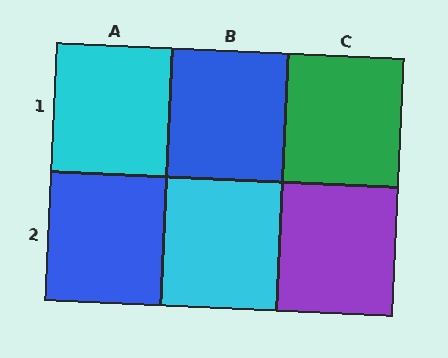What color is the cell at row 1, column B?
Blue.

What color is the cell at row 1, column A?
Cyan.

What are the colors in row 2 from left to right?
Blue, cyan, purple.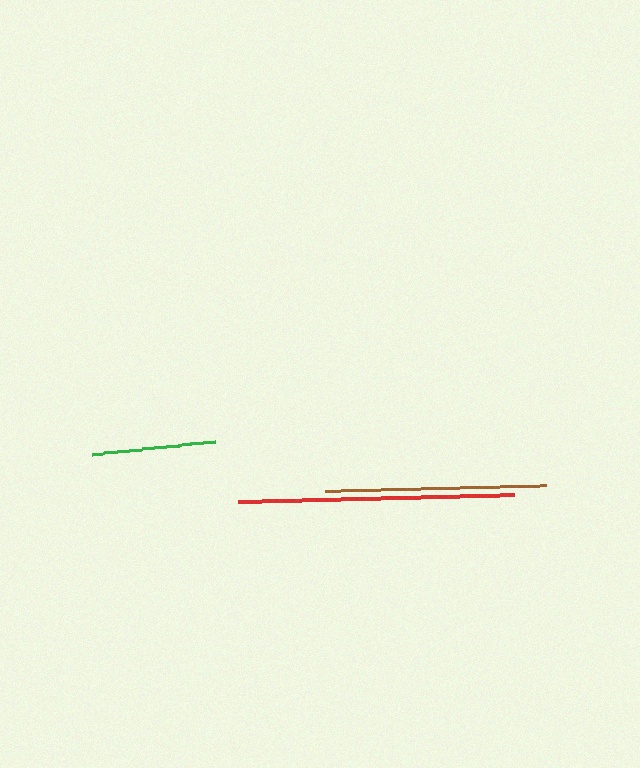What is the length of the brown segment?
The brown segment is approximately 221 pixels long.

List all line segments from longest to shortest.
From longest to shortest: red, brown, green.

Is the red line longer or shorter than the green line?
The red line is longer than the green line.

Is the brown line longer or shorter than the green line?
The brown line is longer than the green line.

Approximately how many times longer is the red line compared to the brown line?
The red line is approximately 1.2 times the length of the brown line.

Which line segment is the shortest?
The green line is the shortest at approximately 124 pixels.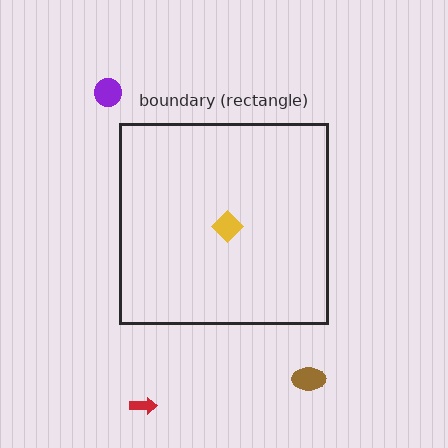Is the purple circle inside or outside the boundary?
Outside.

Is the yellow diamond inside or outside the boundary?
Inside.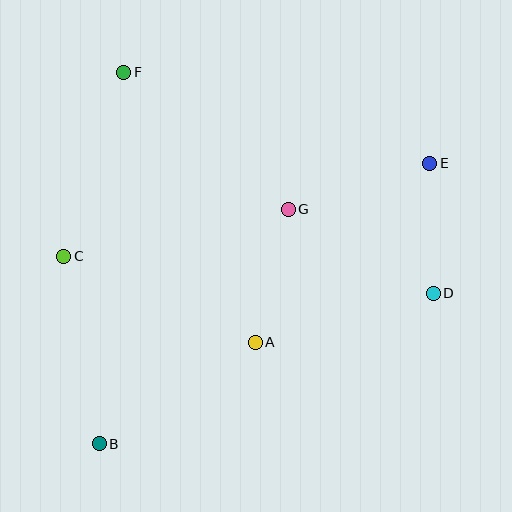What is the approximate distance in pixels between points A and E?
The distance between A and E is approximately 250 pixels.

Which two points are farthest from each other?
Points B and E are farthest from each other.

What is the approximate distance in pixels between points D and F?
The distance between D and F is approximately 380 pixels.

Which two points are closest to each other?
Points D and E are closest to each other.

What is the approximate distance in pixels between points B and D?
The distance between B and D is approximately 366 pixels.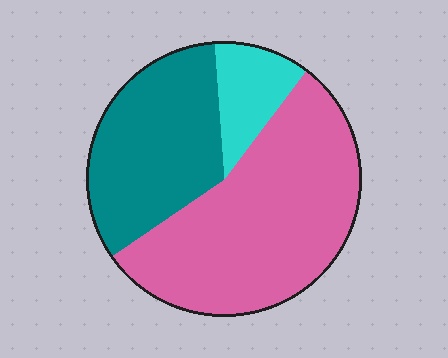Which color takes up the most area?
Pink, at roughly 55%.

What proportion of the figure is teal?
Teal takes up about one third (1/3) of the figure.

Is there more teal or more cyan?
Teal.